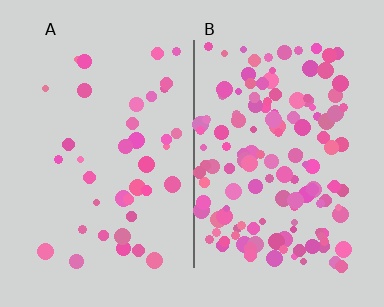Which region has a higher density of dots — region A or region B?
B (the right).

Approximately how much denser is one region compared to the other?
Approximately 3.5× — region B over region A.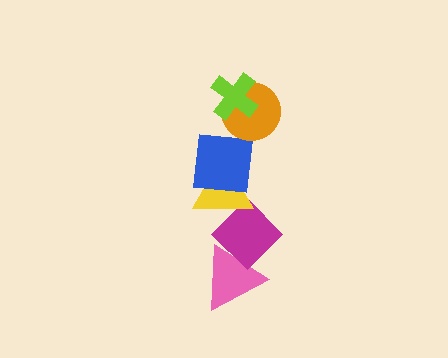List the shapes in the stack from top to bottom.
From top to bottom: the lime cross, the orange circle, the blue square, the yellow triangle, the magenta diamond, the pink triangle.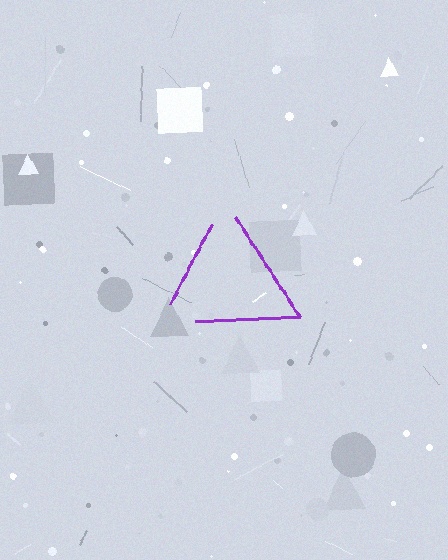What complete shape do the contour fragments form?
The contour fragments form a triangle.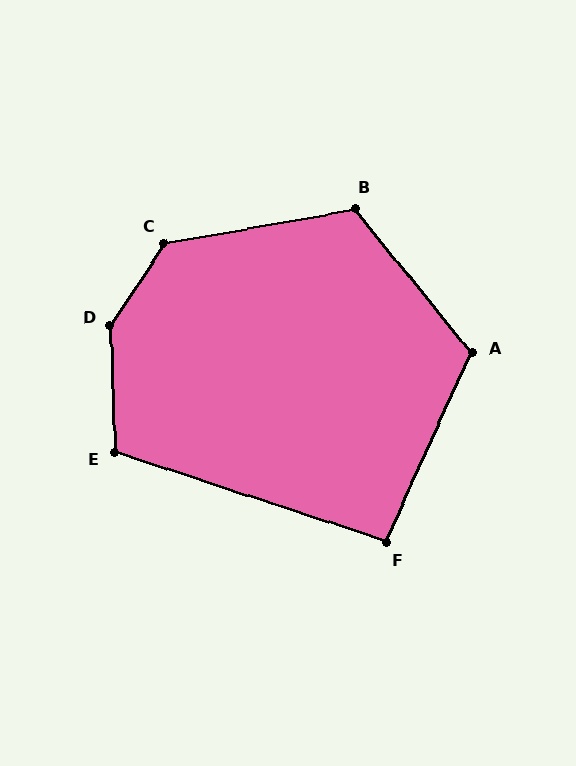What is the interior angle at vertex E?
Approximately 110 degrees (obtuse).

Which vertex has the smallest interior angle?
F, at approximately 96 degrees.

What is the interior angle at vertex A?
Approximately 117 degrees (obtuse).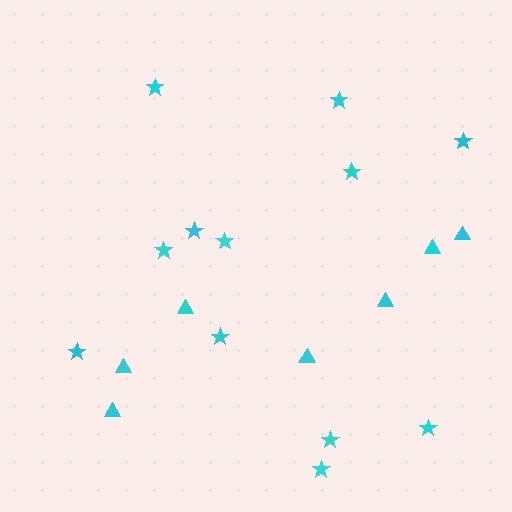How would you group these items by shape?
There are 2 groups: one group of triangles (7) and one group of stars (12).